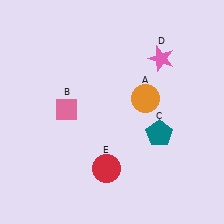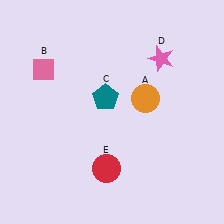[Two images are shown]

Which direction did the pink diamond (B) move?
The pink diamond (B) moved up.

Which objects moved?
The objects that moved are: the pink diamond (B), the teal pentagon (C).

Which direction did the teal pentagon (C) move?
The teal pentagon (C) moved left.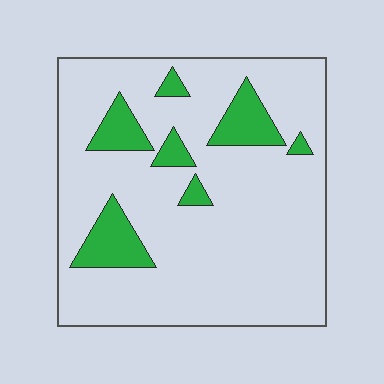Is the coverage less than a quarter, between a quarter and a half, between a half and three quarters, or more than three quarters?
Less than a quarter.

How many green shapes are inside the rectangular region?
7.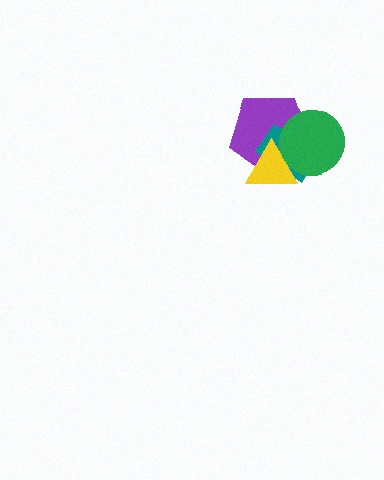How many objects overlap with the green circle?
3 objects overlap with the green circle.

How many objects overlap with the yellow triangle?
3 objects overlap with the yellow triangle.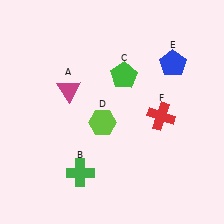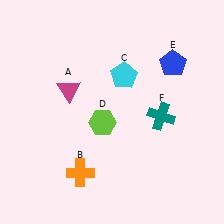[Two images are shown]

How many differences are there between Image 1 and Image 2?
There are 3 differences between the two images.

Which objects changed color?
B changed from green to orange. C changed from green to cyan. F changed from red to teal.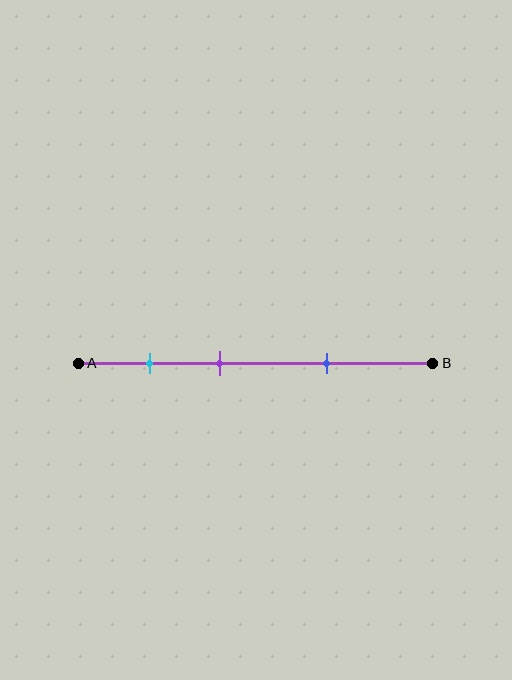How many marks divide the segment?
There are 3 marks dividing the segment.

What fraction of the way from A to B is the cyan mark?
The cyan mark is approximately 20% (0.2) of the way from A to B.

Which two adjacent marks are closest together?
The cyan and purple marks are the closest adjacent pair.